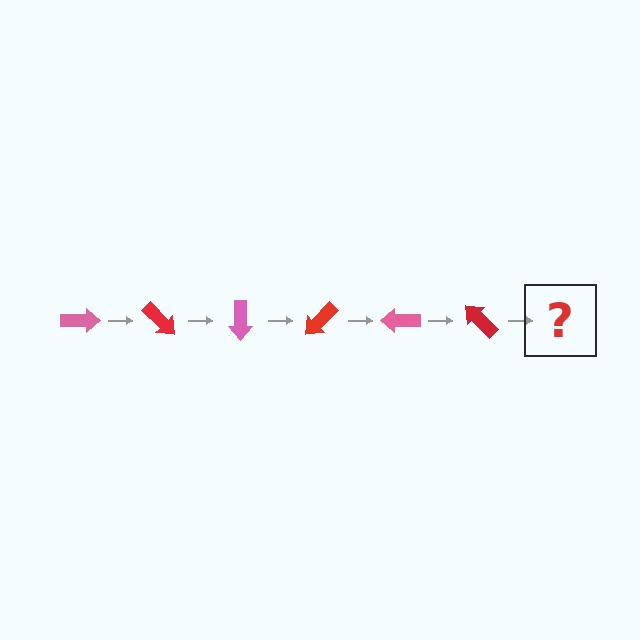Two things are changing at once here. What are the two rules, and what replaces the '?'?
The two rules are that it rotates 45 degrees each step and the color cycles through pink and red. The '?' should be a pink arrow, rotated 270 degrees from the start.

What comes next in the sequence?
The next element should be a pink arrow, rotated 270 degrees from the start.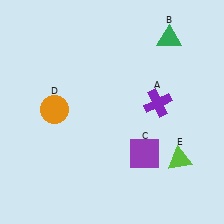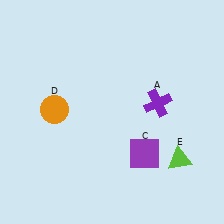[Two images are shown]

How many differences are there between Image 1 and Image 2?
There is 1 difference between the two images.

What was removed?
The green triangle (B) was removed in Image 2.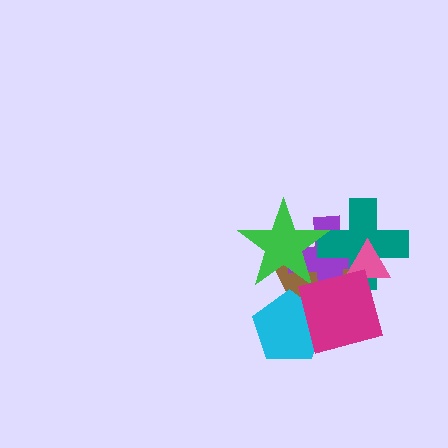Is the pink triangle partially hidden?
Yes, it is partially covered by another shape.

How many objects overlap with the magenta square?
6 objects overlap with the magenta square.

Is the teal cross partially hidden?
Yes, it is partially covered by another shape.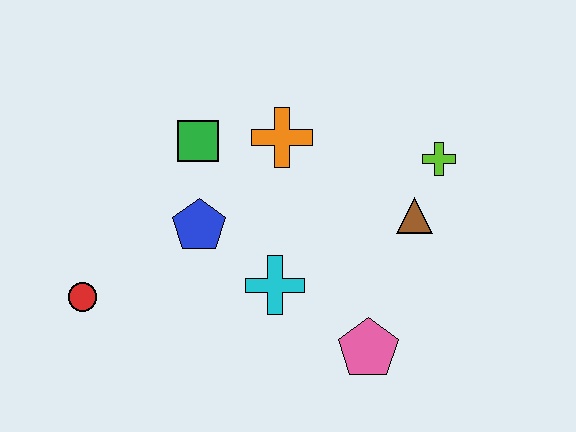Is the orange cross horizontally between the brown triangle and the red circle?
Yes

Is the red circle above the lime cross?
No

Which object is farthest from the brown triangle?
The red circle is farthest from the brown triangle.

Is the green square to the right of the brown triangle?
No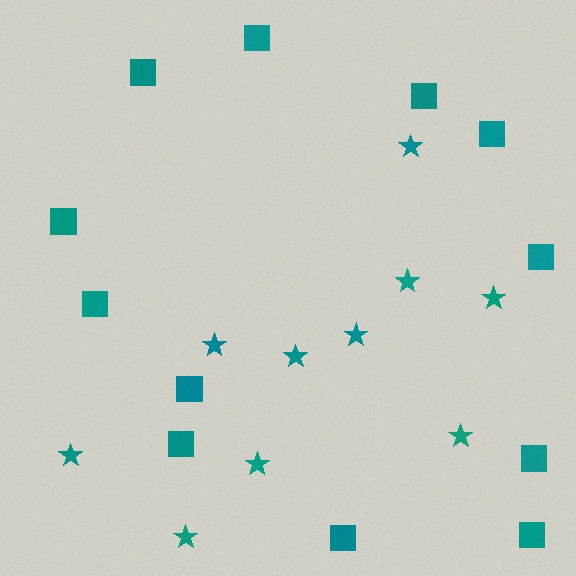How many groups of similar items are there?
There are 2 groups: one group of squares (12) and one group of stars (10).